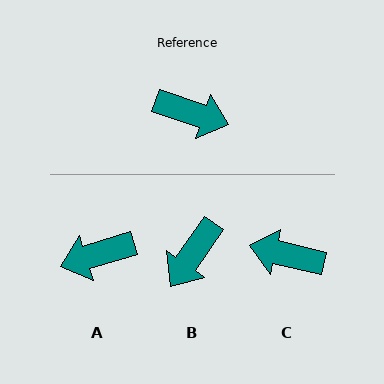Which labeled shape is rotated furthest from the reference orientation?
C, about 175 degrees away.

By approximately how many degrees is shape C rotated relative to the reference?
Approximately 175 degrees clockwise.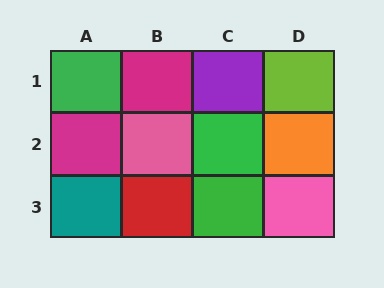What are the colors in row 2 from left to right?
Magenta, pink, green, orange.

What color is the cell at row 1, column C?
Purple.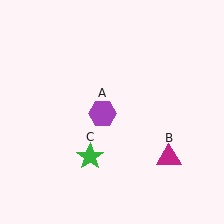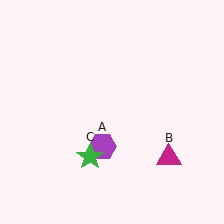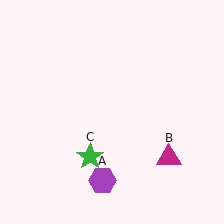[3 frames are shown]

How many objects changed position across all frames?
1 object changed position: purple hexagon (object A).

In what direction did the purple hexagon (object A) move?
The purple hexagon (object A) moved down.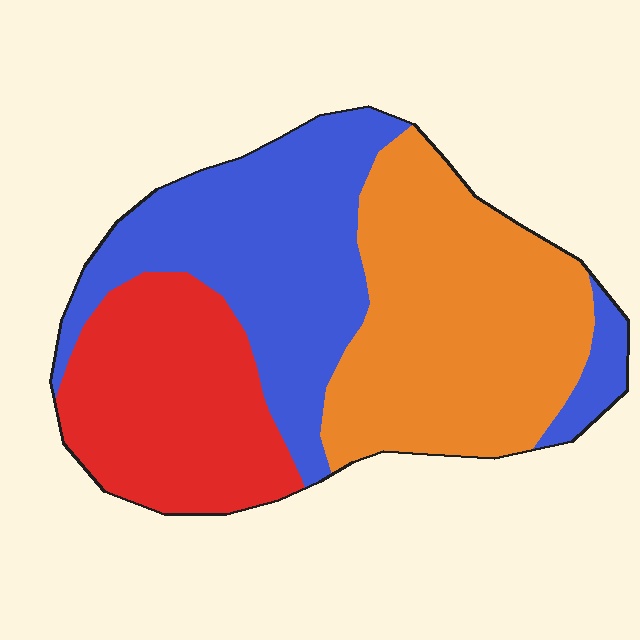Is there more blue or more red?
Blue.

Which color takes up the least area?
Red, at roughly 25%.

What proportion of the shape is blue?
Blue takes up between a quarter and a half of the shape.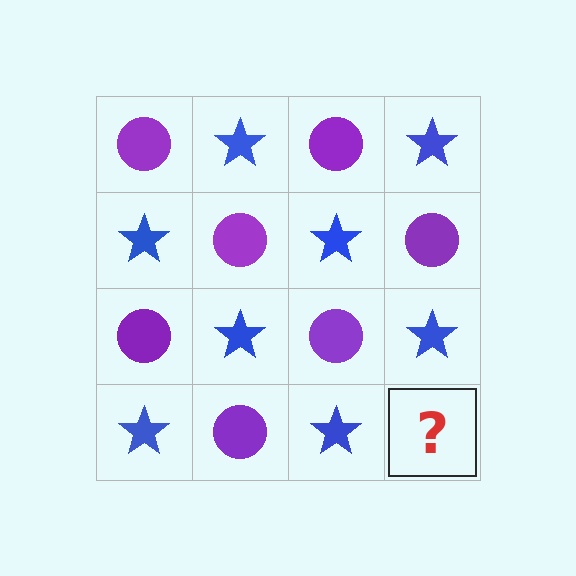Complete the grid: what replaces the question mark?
The question mark should be replaced with a purple circle.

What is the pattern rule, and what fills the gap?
The rule is that it alternates purple circle and blue star in a checkerboard pattern. The gap should be filled with a purple circle.